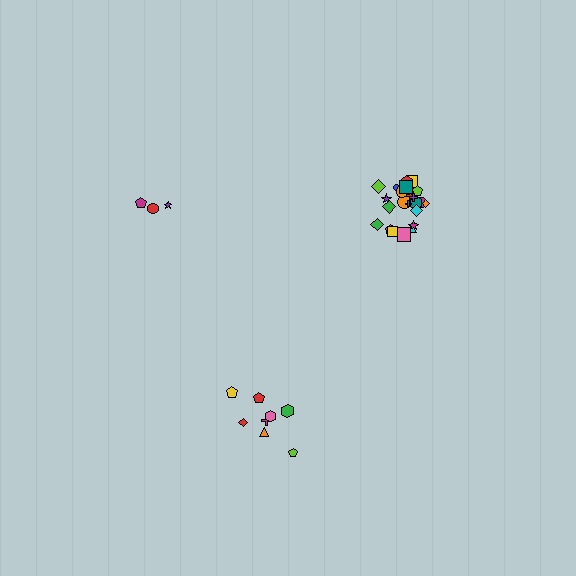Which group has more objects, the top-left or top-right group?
The top-right group.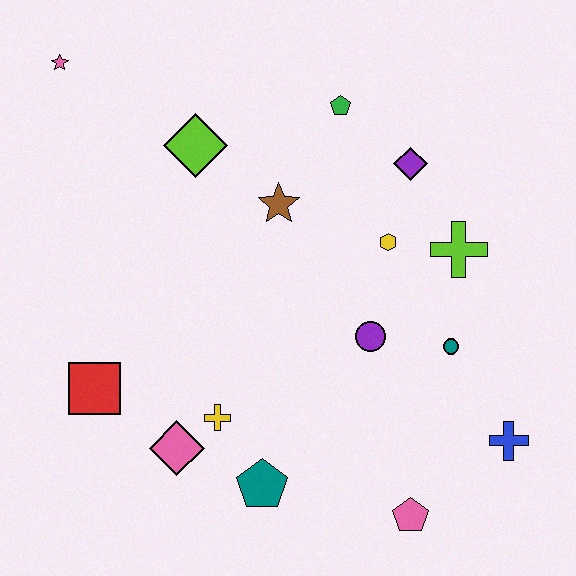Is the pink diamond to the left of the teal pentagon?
Yes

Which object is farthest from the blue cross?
The pink star is farthest from the blue cross.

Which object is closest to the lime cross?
The yellow hexagon is closest to the lime cross.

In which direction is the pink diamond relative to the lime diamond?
The pink diamond is below the lime diamond.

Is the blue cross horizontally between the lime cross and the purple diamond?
No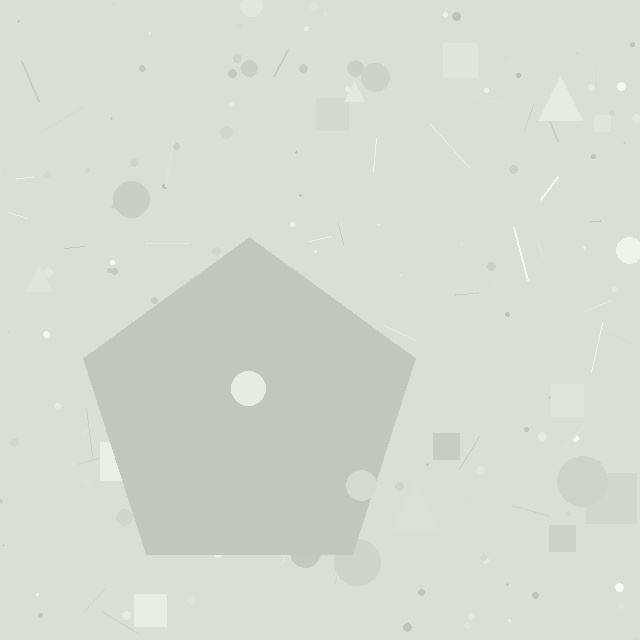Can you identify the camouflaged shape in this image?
The camouflaged shape is a pentagon.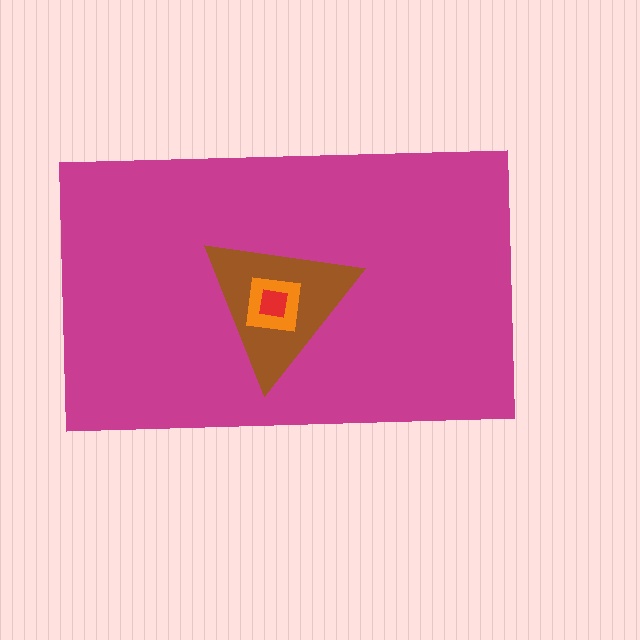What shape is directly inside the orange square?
The red square.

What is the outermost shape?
The magenta rectangle.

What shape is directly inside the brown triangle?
The orange square.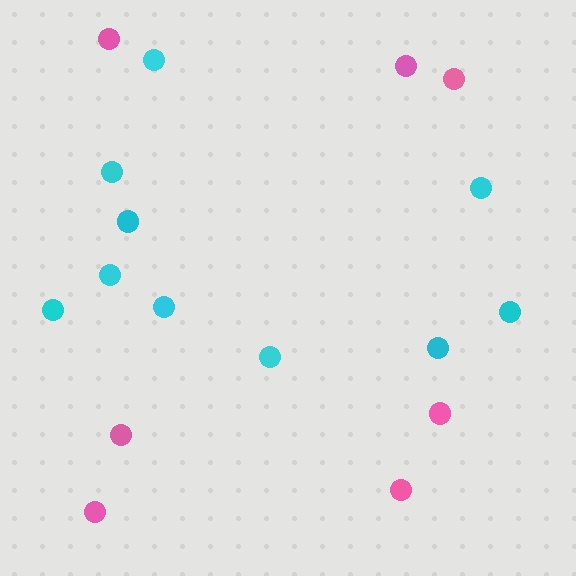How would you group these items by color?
There are 2 groups: one group of cyan circles (10) and one group of pink circles (7).